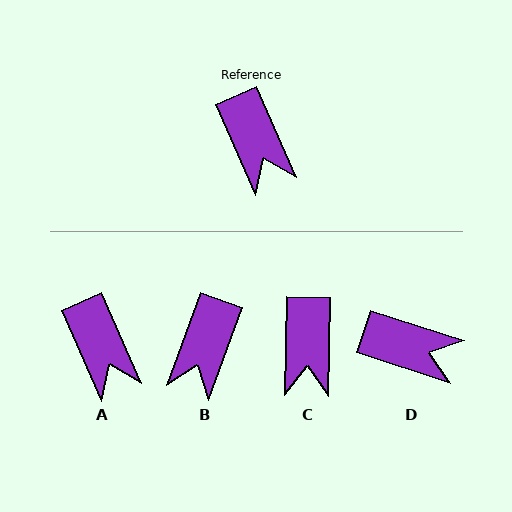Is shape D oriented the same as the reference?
No, it is off by about 48 degrees.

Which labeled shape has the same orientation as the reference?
A.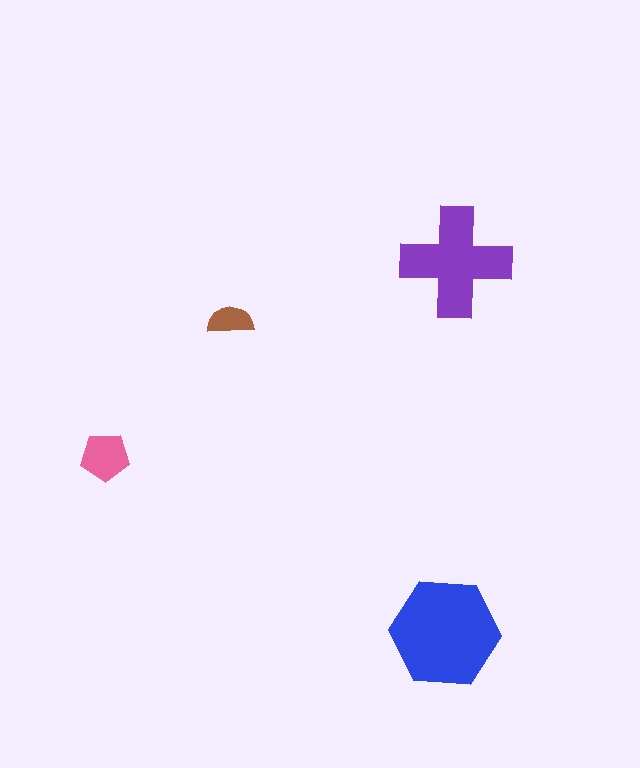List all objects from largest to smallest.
The blue hexagon, the purple cross, the pink pentagon, the brown semicircle.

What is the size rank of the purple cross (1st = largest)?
2nd.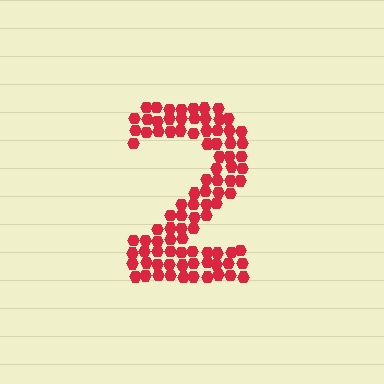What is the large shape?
The large shape is the digit 2.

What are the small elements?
The small elements are hexagons.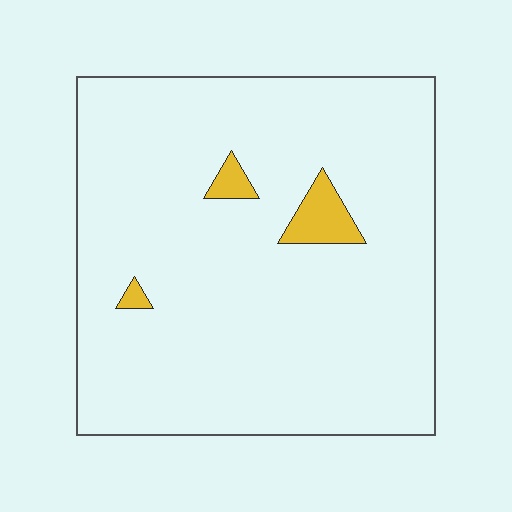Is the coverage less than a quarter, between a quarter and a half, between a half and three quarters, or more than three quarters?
Less than a quarter.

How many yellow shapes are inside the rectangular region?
3.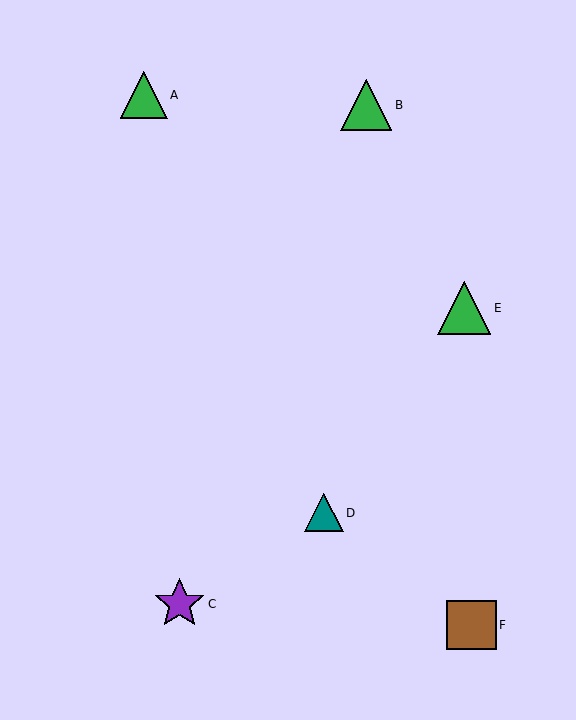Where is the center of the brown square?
The center of the brown square is at (471, 625).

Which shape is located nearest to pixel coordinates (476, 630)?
The brown square (labeled F) at (471, 625) is nearest to that location.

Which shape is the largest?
The green triangle (labeled E) is the largest.